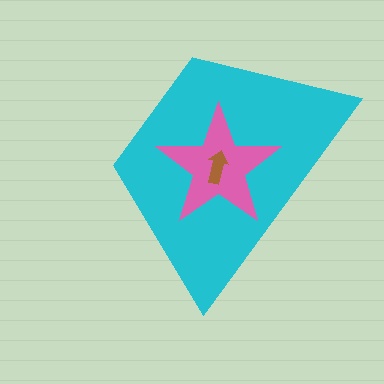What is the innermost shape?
The brown arrow.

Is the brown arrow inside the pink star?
Yes.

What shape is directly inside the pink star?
The brown arrow.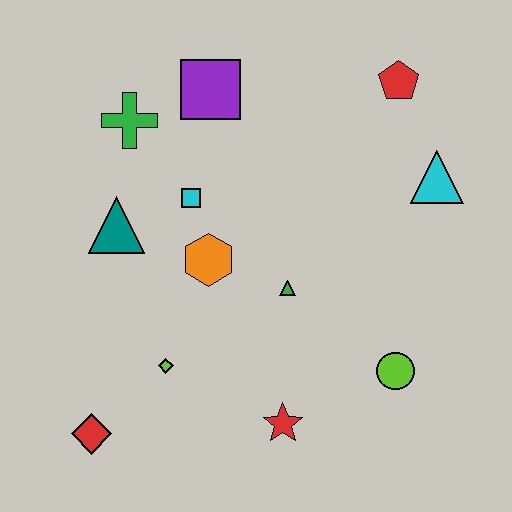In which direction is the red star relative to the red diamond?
The red star is to the right of the red diamond.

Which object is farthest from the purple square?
The red diamond is farthest from the purple square.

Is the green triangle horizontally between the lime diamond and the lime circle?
Yes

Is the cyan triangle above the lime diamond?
Yes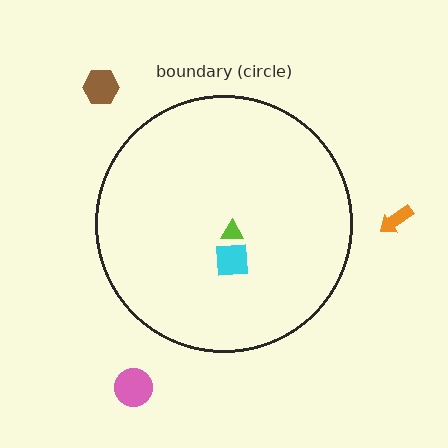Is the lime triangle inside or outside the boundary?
Inside.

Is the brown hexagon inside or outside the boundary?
Outside.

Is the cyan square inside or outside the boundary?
Inside.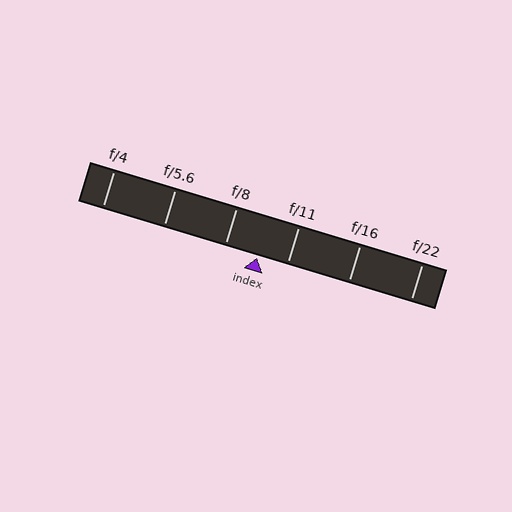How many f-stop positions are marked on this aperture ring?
There are 6 f-stop positions marked.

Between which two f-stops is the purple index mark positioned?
The index mark is between f/8 and f/11.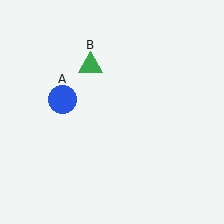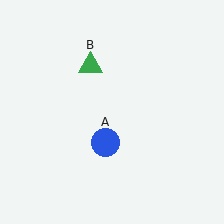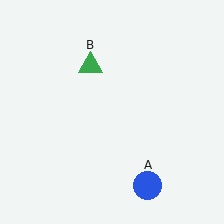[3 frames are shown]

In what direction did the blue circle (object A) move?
The blue circle (object A) moved down and to the right.